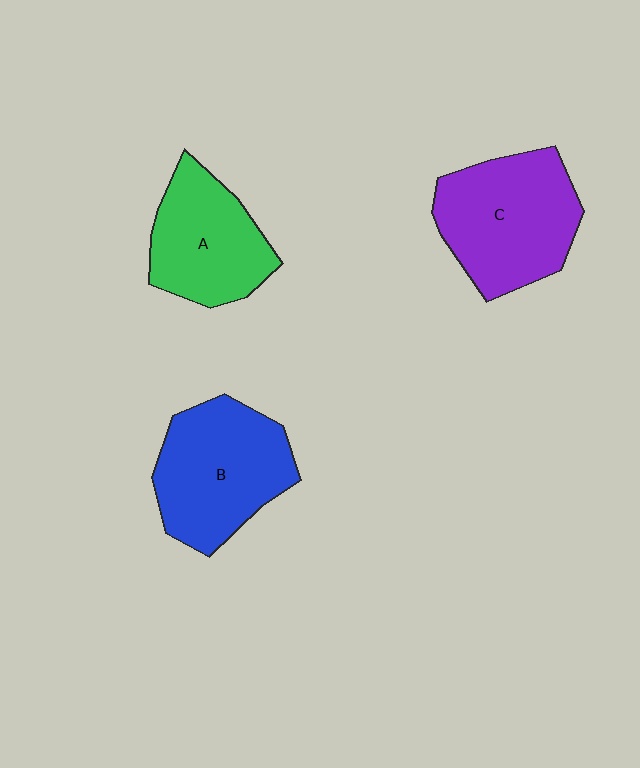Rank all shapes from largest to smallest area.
From largest to smallest: C (purple), B (blue), A (green).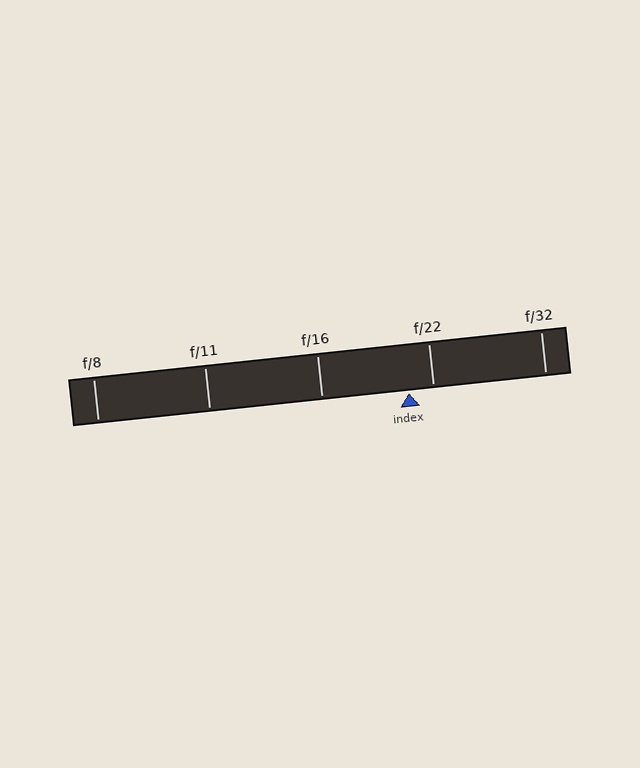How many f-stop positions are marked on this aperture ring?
There are 5 f-stop positions marked.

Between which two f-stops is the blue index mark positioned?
The index mark is between f/16 and f/22.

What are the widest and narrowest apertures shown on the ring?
The widest aperture shown is f/8 and the narrowest is f/32.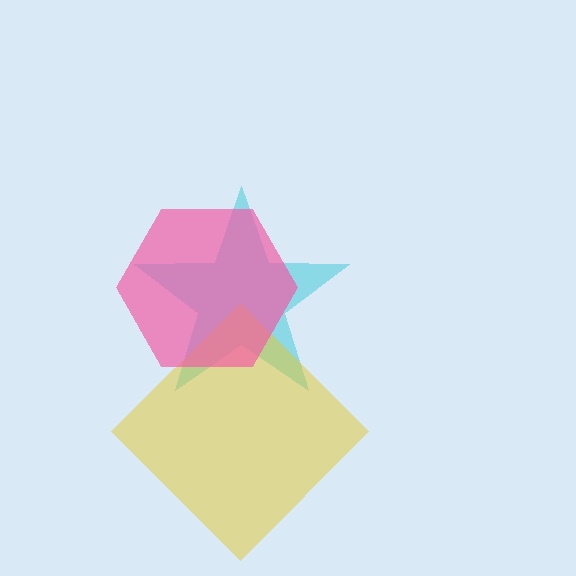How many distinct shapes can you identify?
There are 3 distinct shapes: a cyan star, a yellow diamond, a pink hexagon.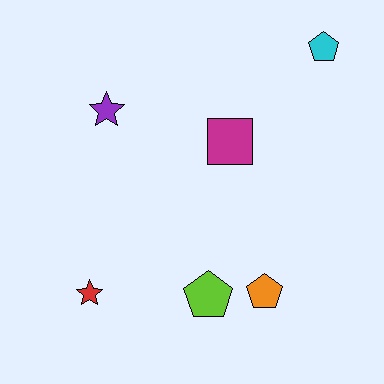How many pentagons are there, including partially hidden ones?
There are 3 pentagons.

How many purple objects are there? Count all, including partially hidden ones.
There is 1 purple object.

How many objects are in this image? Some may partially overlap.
There are 6 objects.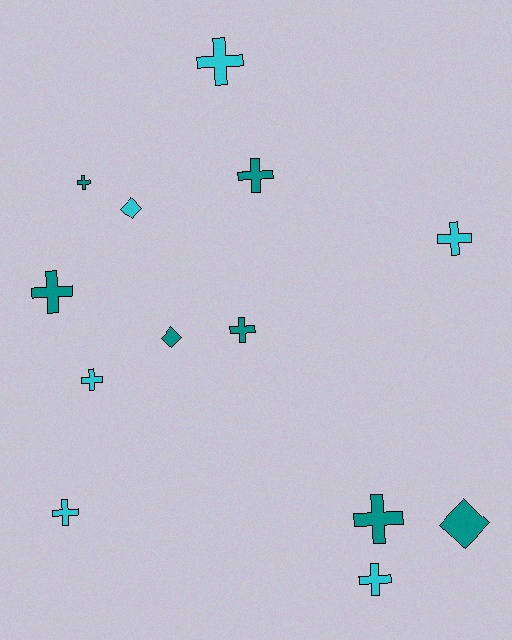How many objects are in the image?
There are 13 objects.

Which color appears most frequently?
Teal, with 7 objects.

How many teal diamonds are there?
There are 2 teal diamonds.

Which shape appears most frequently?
Cross, with 10 objects.